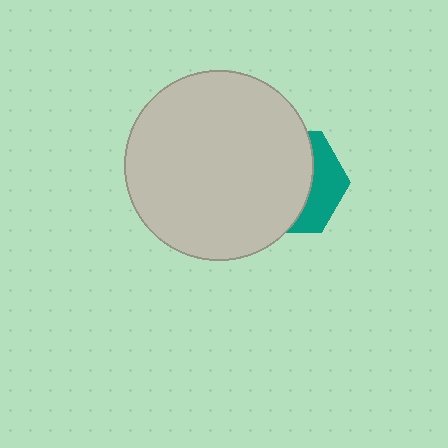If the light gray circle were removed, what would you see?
You would see the complete teal hexagon.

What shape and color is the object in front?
The object in front is a light gray circle.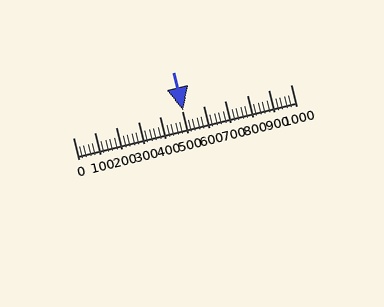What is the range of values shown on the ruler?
The ruler shows values from 0 to 1000.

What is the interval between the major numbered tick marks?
The major tick marks are spaced 100 units apart.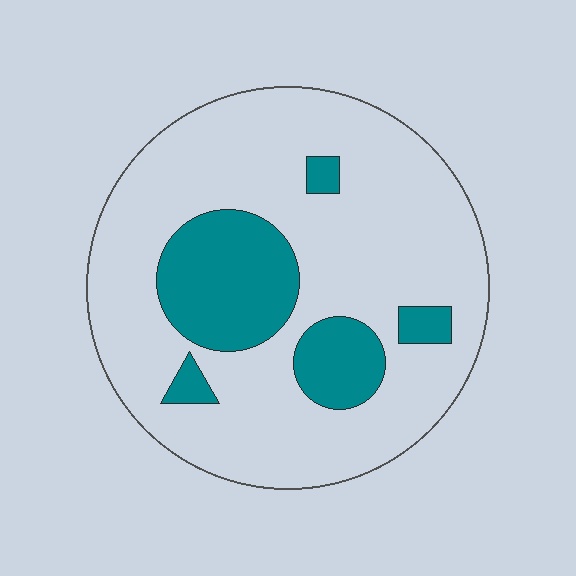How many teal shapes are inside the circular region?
5.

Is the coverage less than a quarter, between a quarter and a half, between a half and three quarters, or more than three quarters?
Less than a quarter.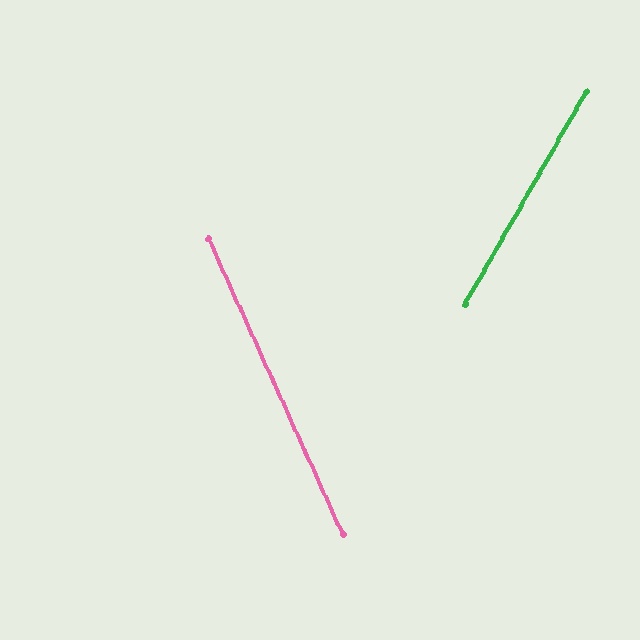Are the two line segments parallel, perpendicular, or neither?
Neither parallel nor perpendicular — they differ by about 54°.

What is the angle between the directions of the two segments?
Approximately 54 degrees.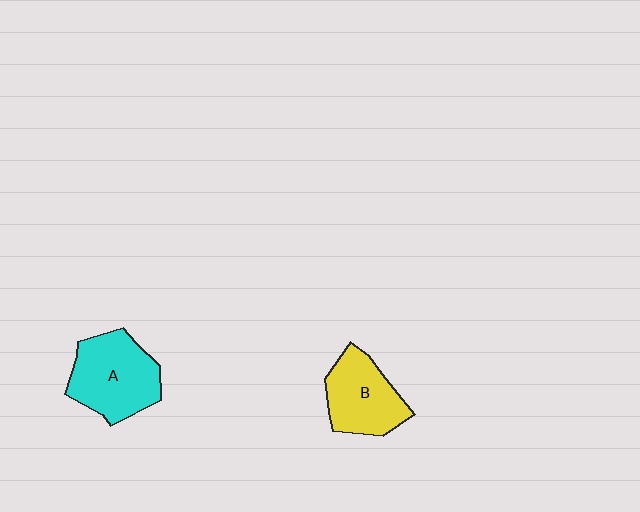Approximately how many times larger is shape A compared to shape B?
Approximately 1.2 times.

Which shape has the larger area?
Shape A (cyan).